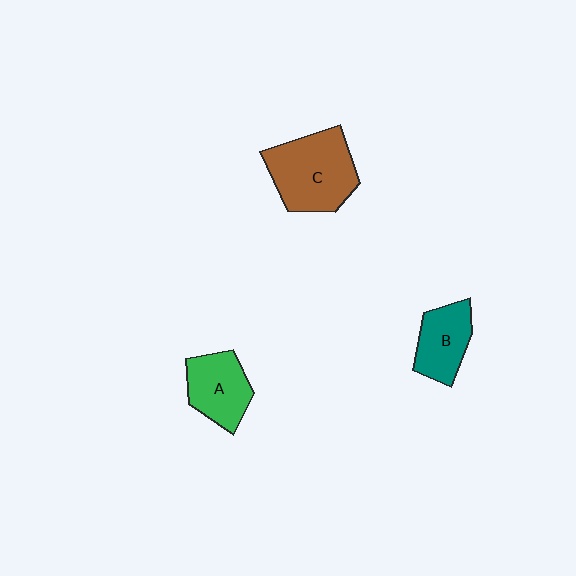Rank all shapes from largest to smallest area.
From largest to smallest: C (brown), A (green), B (teal).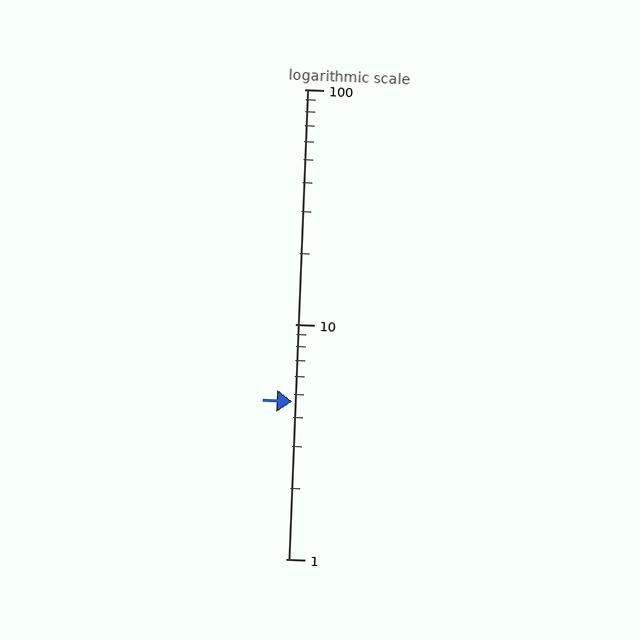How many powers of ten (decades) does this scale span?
The scale spans 2 decades, from 1 to 100.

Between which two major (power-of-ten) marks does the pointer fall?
The pointer is between 1 and 10.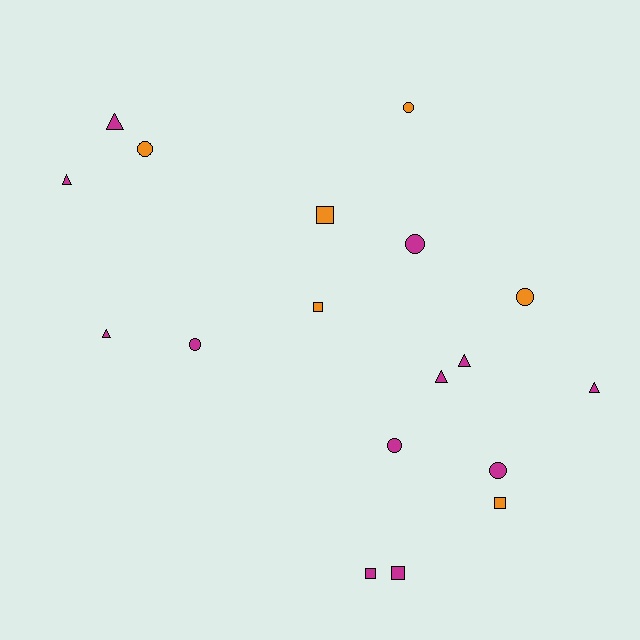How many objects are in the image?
There are 18 objects.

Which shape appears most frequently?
Circle, with 7 objects.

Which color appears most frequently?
Magenta, with 12 objects.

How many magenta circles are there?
There are 4 magenta circles.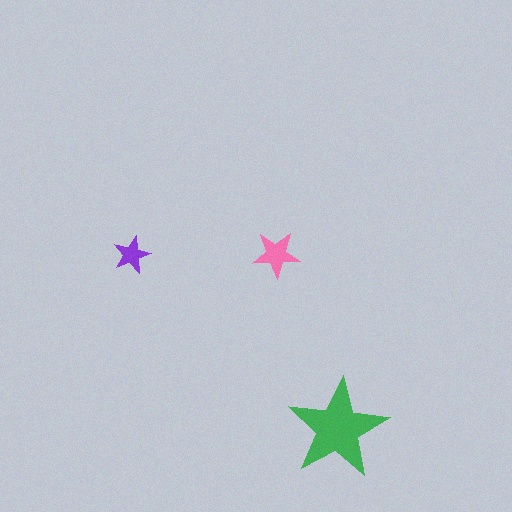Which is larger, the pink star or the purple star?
The pink one.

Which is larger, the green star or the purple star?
The green one.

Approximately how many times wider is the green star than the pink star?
About 2 times wider.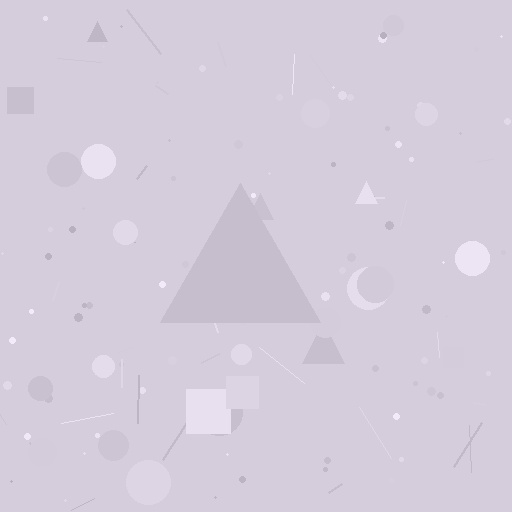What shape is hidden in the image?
A triangle is hidden in the image.